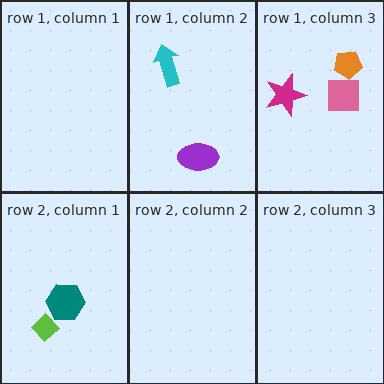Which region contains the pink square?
The row 1, column 3 region.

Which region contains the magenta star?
The row 1, column 3 region.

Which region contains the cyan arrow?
The row 1, column 2 region.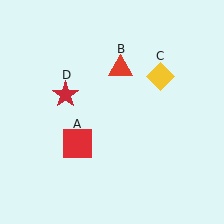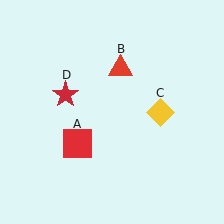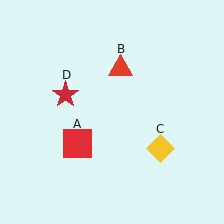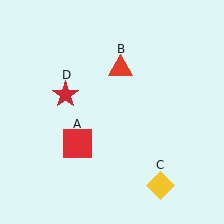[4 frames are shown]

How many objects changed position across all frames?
1 object changed position: yellow diamond (object C).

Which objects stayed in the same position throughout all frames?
Red square (object A) and red triangle (object B) and red star (object D) remained stationary.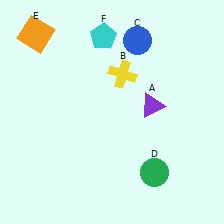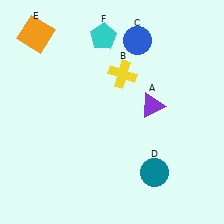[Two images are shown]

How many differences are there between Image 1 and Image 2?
There is 1 difference between the two images.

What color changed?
The circle (D) changed from green in Image 1 to teal in Image 2.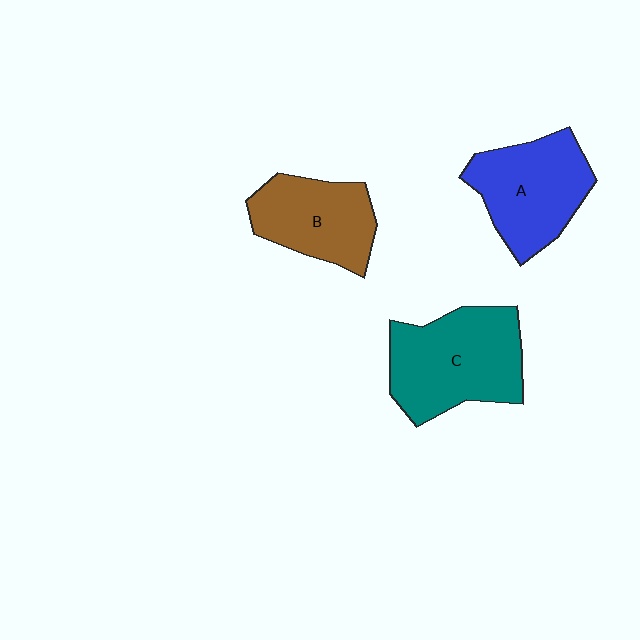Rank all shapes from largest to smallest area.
From largest to smallest: C (teal), A (blue), B (brown).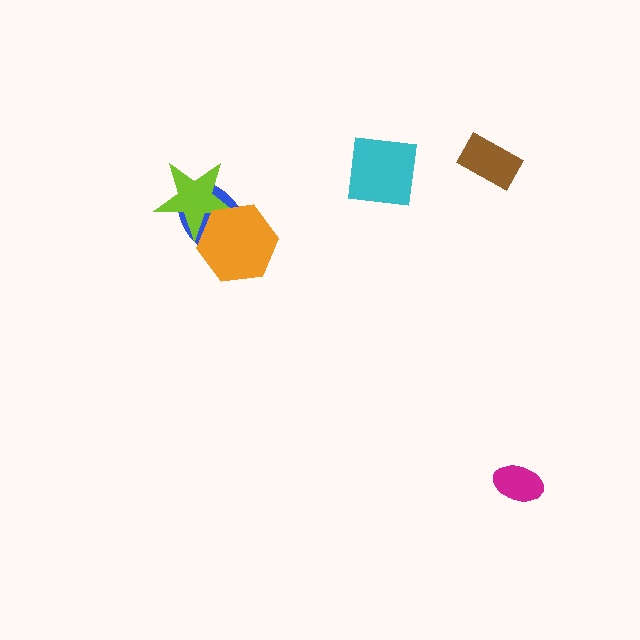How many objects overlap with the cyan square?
0 objects overlap with the cyan square.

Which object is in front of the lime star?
The orange hexagon is in front of the lime star.